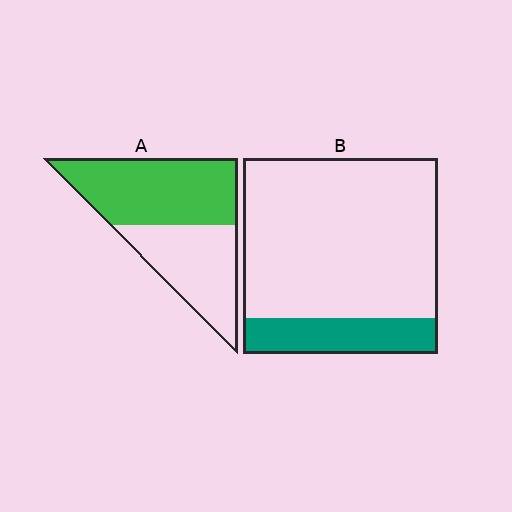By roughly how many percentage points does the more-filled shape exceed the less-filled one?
By roughly 40 percentage points (A over B).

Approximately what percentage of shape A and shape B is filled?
A is approximately 55% and B is approximately 20%.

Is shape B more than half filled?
No.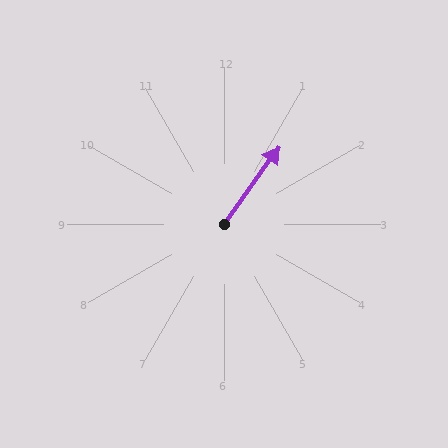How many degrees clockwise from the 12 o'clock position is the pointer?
Approximately 35 degrees.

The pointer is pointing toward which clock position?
Roughly 1 o'clock.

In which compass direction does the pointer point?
Northeast.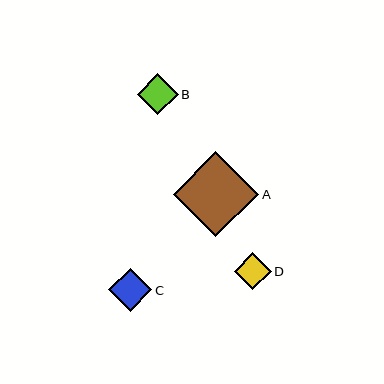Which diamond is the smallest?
Diamond D is the smallest with a size of approximately 37 pixels.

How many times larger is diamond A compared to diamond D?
Diamond A is approximately 2.3 times the size of diamond D.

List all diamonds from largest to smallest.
From largest to smallest: A, C, B, D.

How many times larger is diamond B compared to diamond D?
Diamond B is approximately 1.1 times the size of diamond D.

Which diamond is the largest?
Diamond A is the largest with a size of approximately 86 pixels.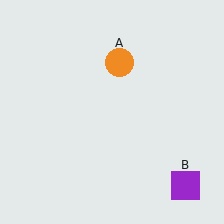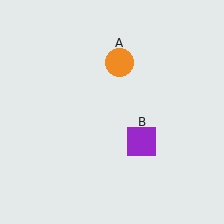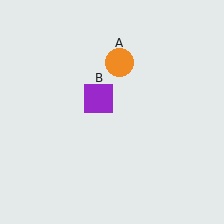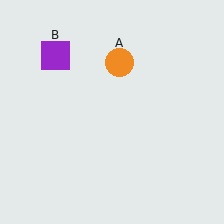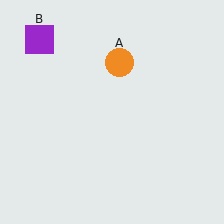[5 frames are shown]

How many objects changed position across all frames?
1 object changed position: purple square (object B).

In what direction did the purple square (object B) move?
The purple square (object B) moved up and to the left.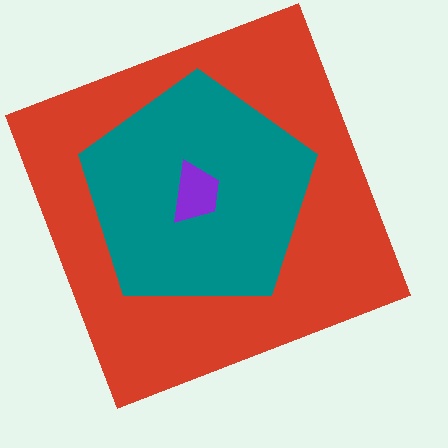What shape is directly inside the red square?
The teal pentagon.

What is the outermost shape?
The red square.